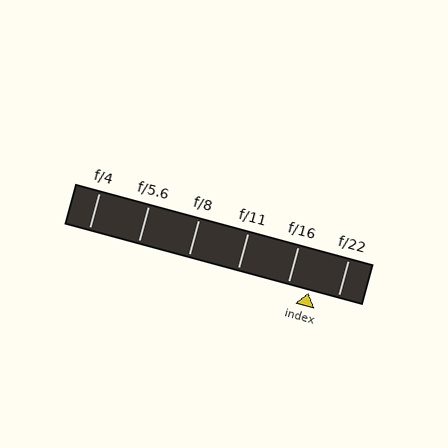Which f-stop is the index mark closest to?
The index mark is closest to f/16.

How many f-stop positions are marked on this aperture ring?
There are 6 f-stop positions marked.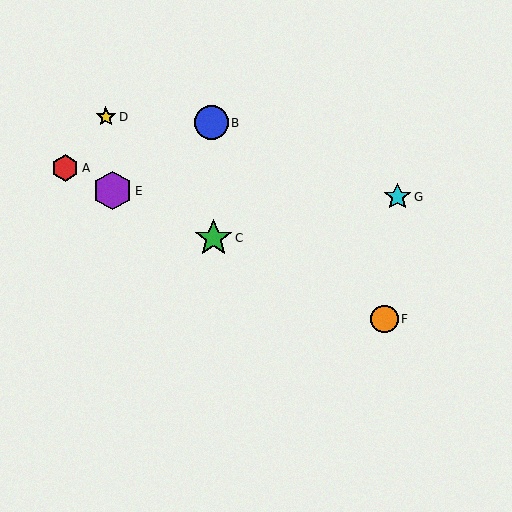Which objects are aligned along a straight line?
Objects A, C, E, F are aligned along a straight line.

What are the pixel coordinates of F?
Object F is at (384, 319).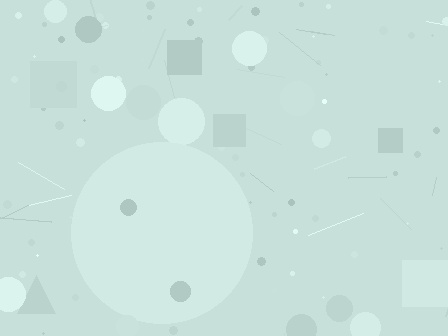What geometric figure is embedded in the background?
A circle is embedded in the background.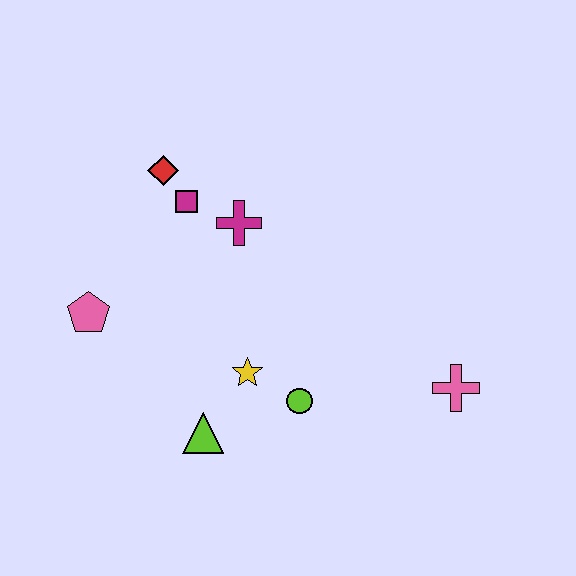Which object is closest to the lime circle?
The yellow star is closest to the lime circle.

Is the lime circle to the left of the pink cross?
Yes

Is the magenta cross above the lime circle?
Yes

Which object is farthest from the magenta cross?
The pink cross is farthest from the magenta cross.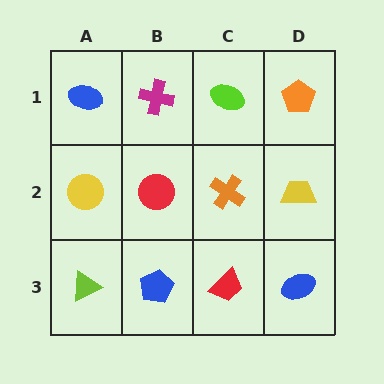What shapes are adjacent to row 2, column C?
A lime ellipse (row 1, column C), a red trapezoid (row 3, column C), a red circle (row 2, column B), a yellow trapezoid (row 2, column D).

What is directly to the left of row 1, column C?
A magenta cross.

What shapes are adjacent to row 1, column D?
A yellow trapezoid (row 2, column D), a lime ellipse (row 1, column C).